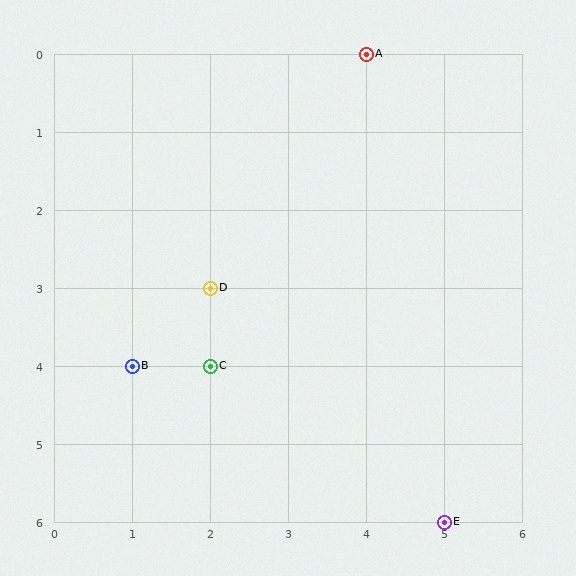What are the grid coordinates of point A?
Point A is at grid coordinates (4, 0).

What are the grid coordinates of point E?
Point E is at grid coordinates (5, 6).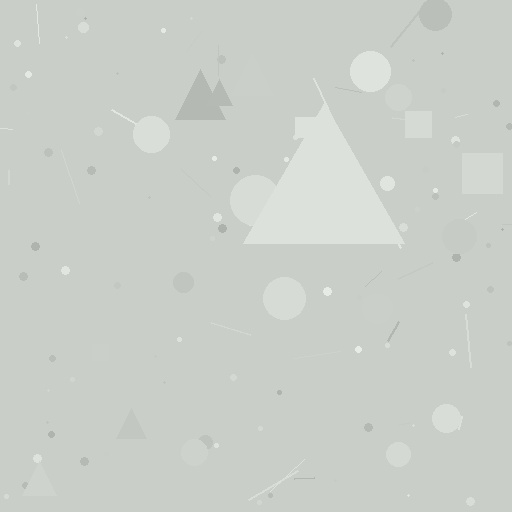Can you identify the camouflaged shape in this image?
The camouflaged shape is a triangle.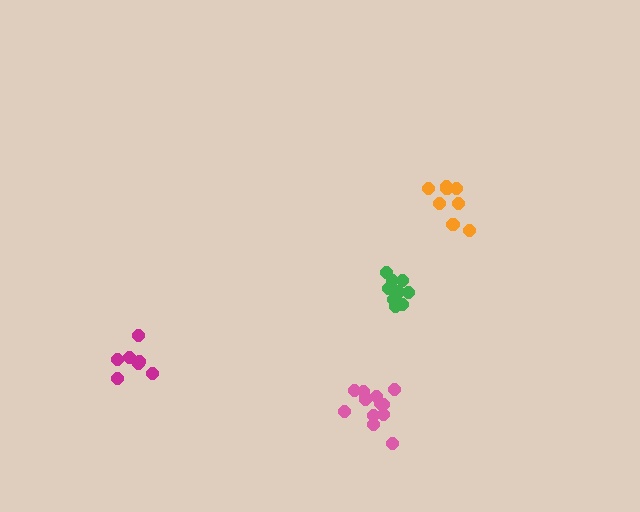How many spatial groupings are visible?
There are 4 spatial groupings.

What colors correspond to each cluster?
The clusters are colored: orange, pink, green, magenta.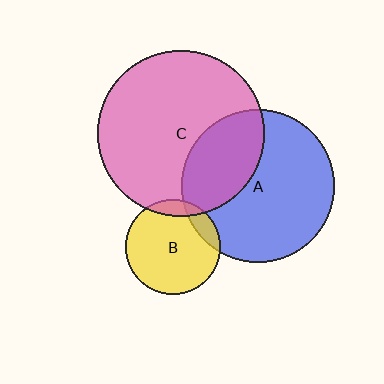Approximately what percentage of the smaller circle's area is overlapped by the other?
Approximately 10%.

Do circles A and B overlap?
Yes.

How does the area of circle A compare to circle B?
Approximately 2.6 times.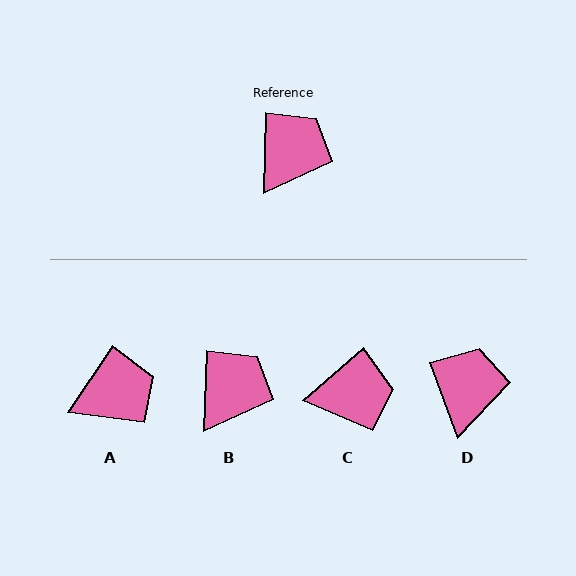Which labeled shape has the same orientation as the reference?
B.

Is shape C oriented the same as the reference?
No, it is off by about 47 degrees.